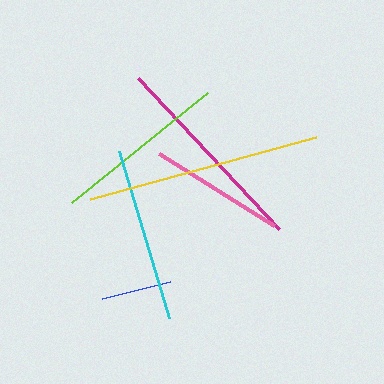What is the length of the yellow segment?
The yellow segment is approximately 235 pixels long.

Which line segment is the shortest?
The blue line is the shortest at approximately 70 pixels.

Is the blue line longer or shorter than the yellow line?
The yellow line is longer than the blue line.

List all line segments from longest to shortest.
From longest to shortest: yellow, magenta, lime, cyan, pink, blue.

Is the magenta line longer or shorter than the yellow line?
The yellow line is longer than the magenta line.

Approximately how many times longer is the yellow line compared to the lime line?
The yellow line is approximately 1.3 times the length of the lime line.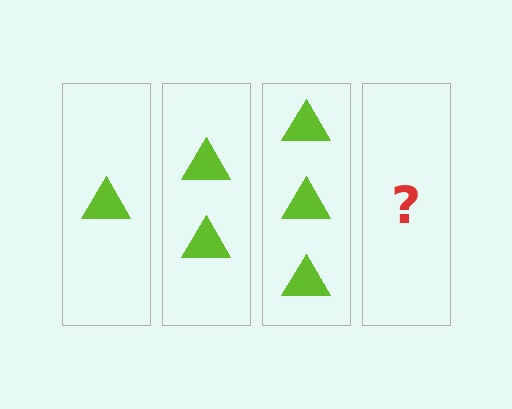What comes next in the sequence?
The next element should be 4 triangles.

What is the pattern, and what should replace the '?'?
The pattern is that each step adds one more triangle. The '?' should be 4 triangles.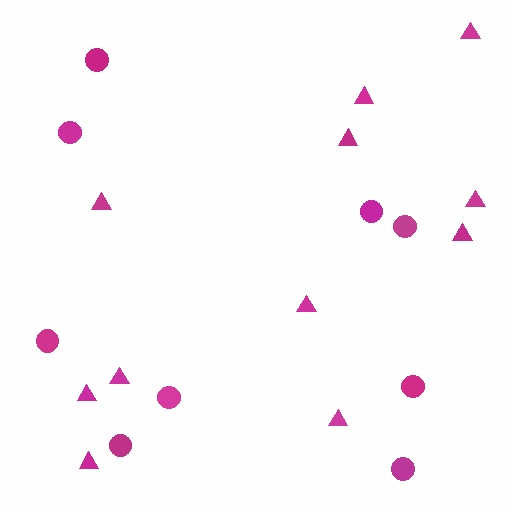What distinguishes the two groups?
There are 2 groups: one group of circles (9) and one group of triangles (11).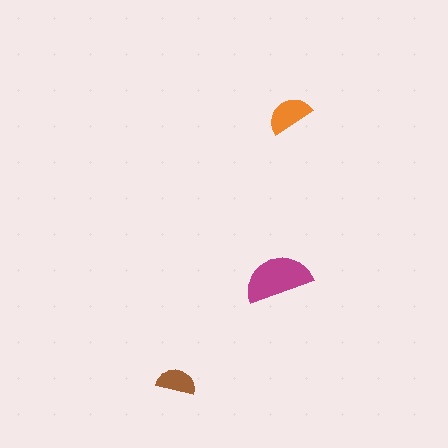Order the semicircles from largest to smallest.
the magenta one, the orange one, the brown one.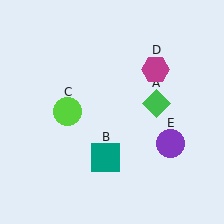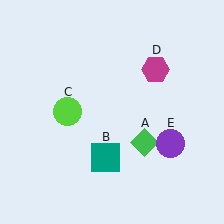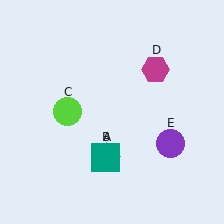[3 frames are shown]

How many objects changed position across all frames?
1 object changed position: green diamond (object A).